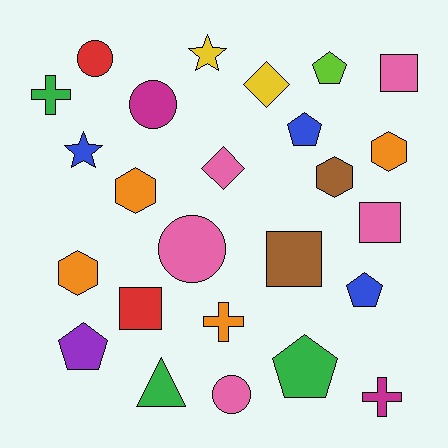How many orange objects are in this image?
There are 4 orange objects.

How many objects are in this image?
There are 25 objects.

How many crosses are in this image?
There are 3 crosses.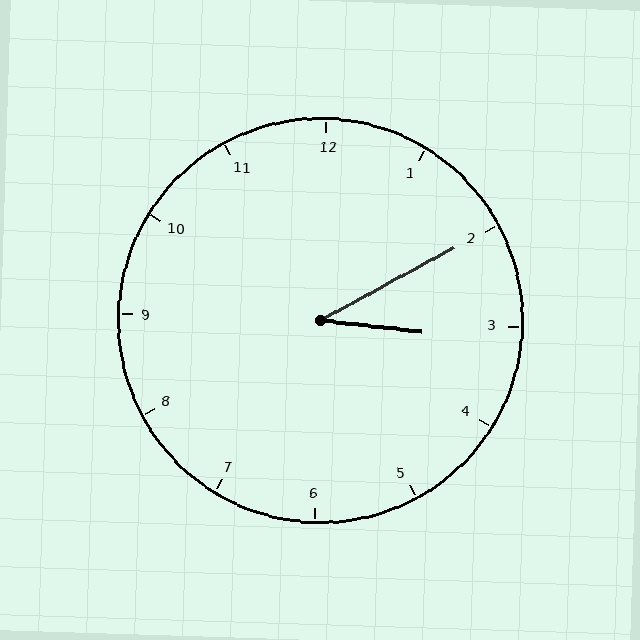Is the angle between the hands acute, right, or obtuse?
It is acute.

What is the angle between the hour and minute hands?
Approximately 35 degrees.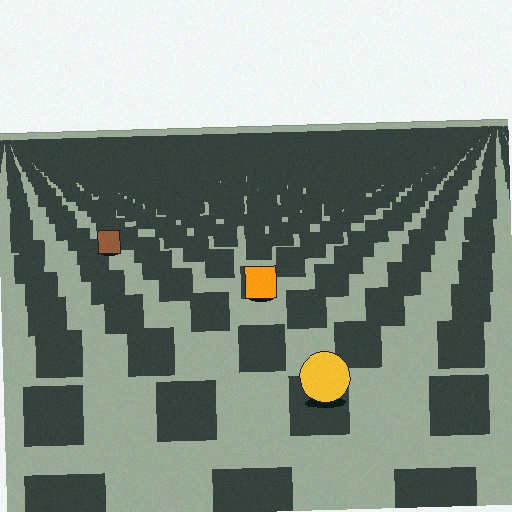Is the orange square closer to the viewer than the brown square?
Yes. The orange square is closer — you can tell from the texture gradient: the ground texture is coarser near it.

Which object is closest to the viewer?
The yellow circle is closest. The texture marks near it are larger and more spread out.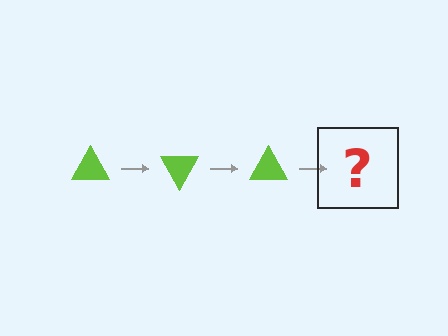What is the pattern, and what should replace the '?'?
The pattern is that the triangle rotates 60 degrees each step. The '?' should be a lime triangle rotated 180 degrees.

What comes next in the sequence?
The next element should be a lime triangle rotated 180 degrees.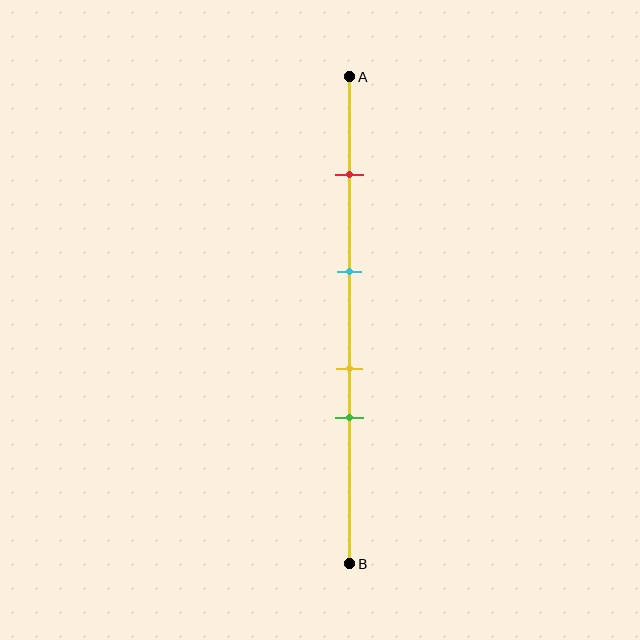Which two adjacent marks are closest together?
The yellow and green marks are the closest adjacent pair.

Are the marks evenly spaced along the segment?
No, the marks are not evenly spaced.